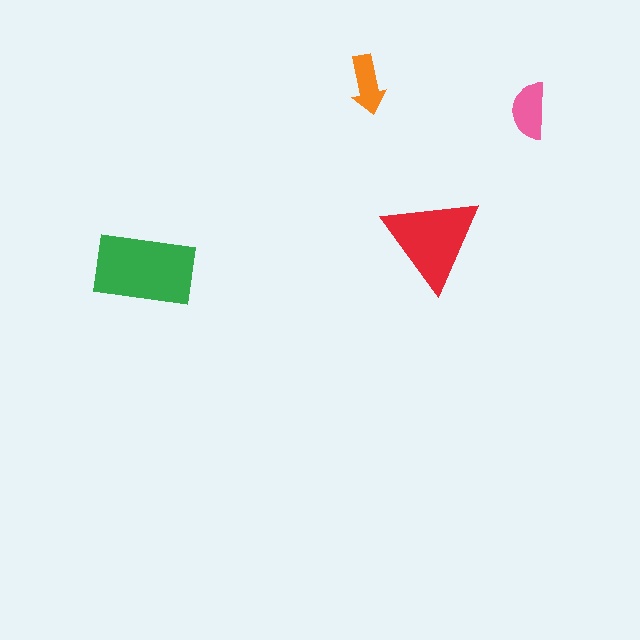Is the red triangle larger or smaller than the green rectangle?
Smaller.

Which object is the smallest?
The orange arrow.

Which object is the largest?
The green rectangle.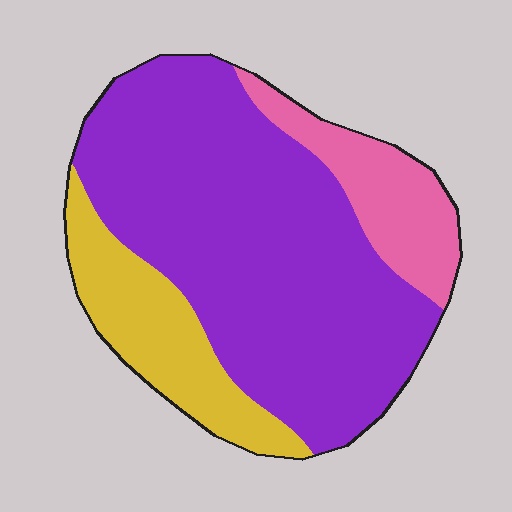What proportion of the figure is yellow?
Yellow takes up about one fifth (1/5) of the figure.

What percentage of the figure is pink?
Pink covers roughly 15% of the figure.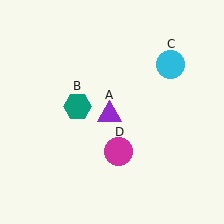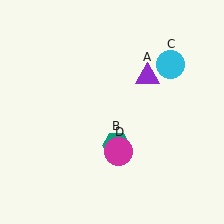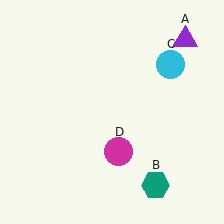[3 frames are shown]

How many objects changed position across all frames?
2 objects changed position: purple triangle (object A), teal hexagon (object B).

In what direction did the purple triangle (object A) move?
The purple triangle (object A) moved up and to the right.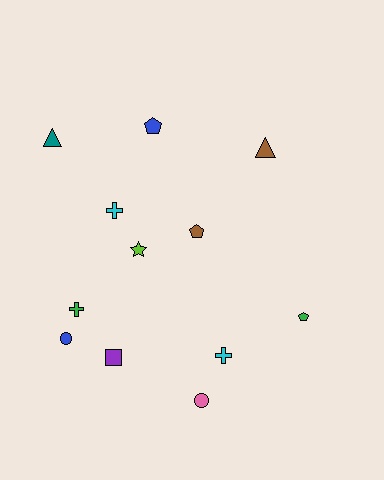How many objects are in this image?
There are 12 objects.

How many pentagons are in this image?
There are 3 pentagons.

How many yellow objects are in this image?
There are no yellow objects.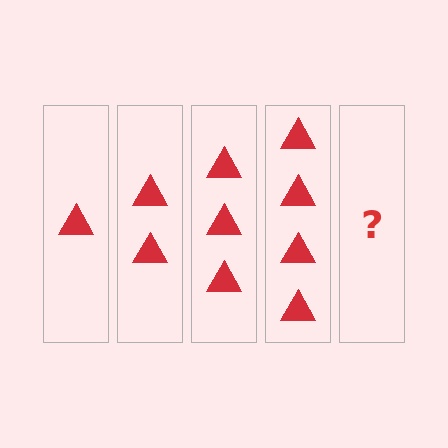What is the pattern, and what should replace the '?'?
The pattern is that each step adds one more triangle. The '?' should be 5 triangles.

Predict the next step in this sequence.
The next step is 5 triangles.